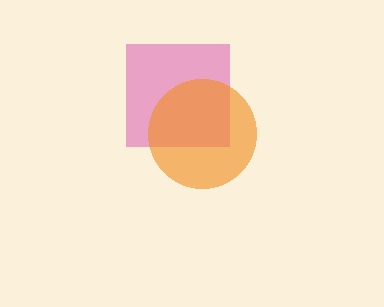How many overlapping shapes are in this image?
There are 2 overlapping shapes in the image.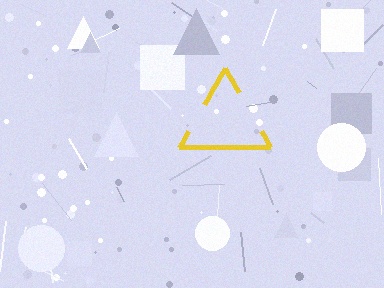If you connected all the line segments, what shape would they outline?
They would outline a triangle.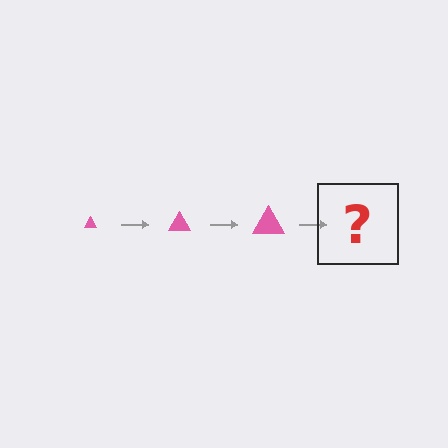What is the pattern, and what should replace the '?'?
The pattern is that the triangle gets progressively larger each step. The '?' should be a pink triangle, larger than the previous one.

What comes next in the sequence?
The next element should be a pink triangle, larger than the previous one.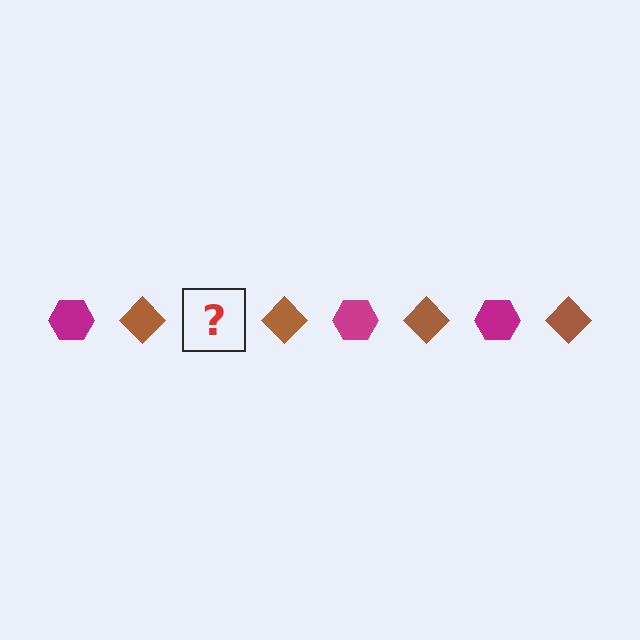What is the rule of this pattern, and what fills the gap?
The rule is that the pattern alternates between magenta hexagon and brown diamond. The gap should be filled with a magenta hexagon.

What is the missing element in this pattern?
The missing element is a magenta hexagon.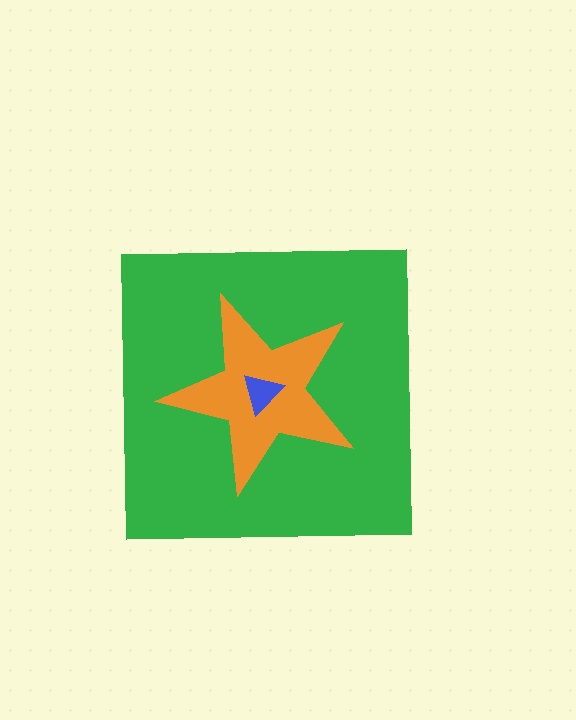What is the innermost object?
The blue triangle.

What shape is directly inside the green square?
The orange star.